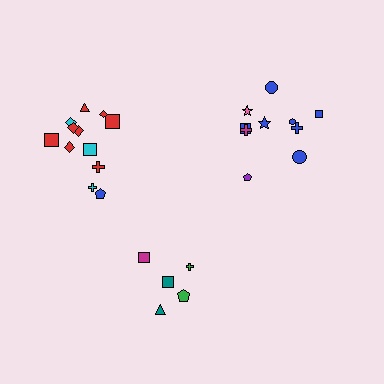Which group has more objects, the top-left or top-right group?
The top-left group.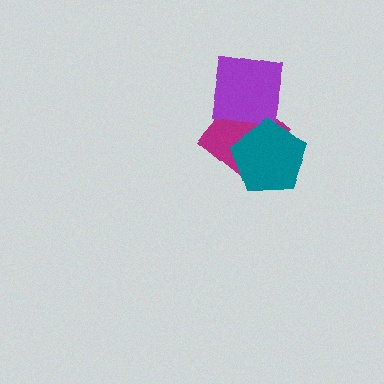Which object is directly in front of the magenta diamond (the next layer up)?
The purple square is directly in front of the magenta diamond.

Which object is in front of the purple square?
The teal pentagon is in front of the purple square.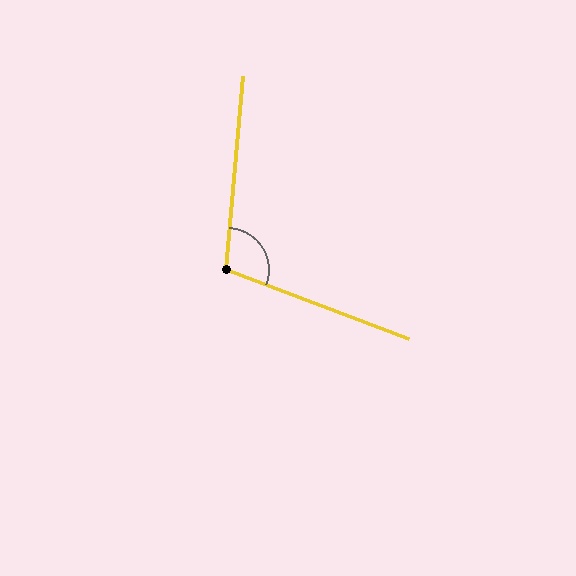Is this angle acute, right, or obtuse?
It is obtuse.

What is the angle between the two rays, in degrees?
Approximately 106 degrees.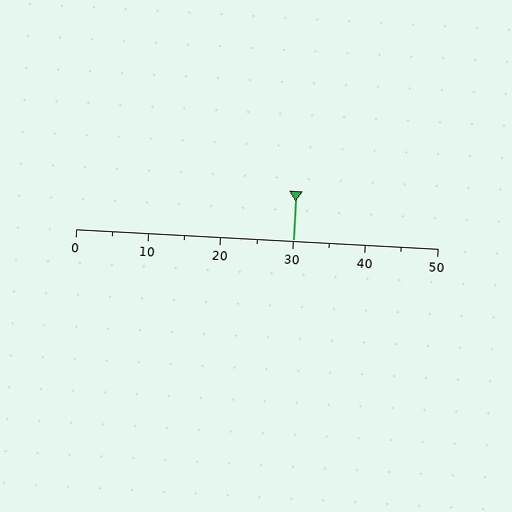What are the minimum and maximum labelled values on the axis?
The axis runs from 0 to 50.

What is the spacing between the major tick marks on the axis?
The major ticks are spaced 10 apart.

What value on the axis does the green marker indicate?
The marker indicates approximately 30.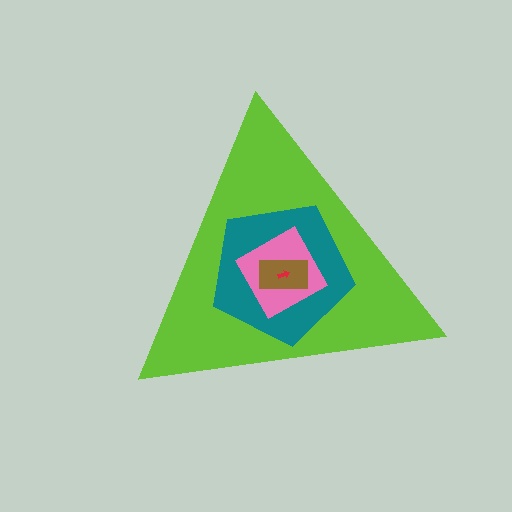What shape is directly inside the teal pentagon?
The pink diamond.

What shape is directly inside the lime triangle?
The teal pentagon.